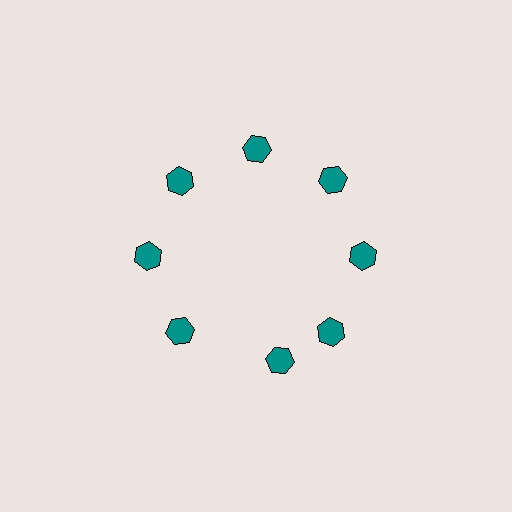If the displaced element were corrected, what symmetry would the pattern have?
It would have 8-fold rotational symmetry — the pattern would map onto itself every 45 degrees.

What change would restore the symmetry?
The symmetry would be restored by rotating it back into even spacing with its neighbors so that all 8 hexagons sit at equal angles and equal distance from the center.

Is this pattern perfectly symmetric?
No. The 8 teal hexagons are arranged in a ring, but one element near the 6 o'clock position is rotated out of alignment along the ring, breaking the 8-fold rotational symmetry.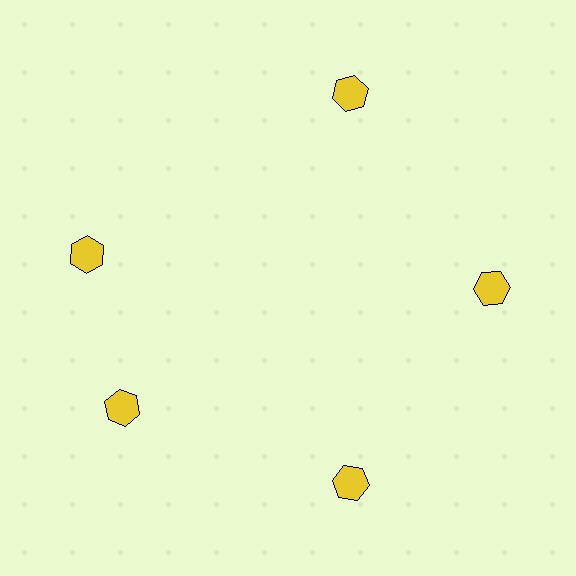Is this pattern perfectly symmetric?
No. The 5 yellow hexagons are arranged in a ring, but one element near the 10 o'clock position is rotated out of alignment along the ring, breaking the 5-fold rotational symmetry.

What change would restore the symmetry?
The symmetry would be restored by rotating it back into even spacing with its neighbors so that all 5 hexagons sit at equal angles and equal distance from the center.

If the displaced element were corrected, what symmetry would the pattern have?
It would have 5-fold rotational symmetry — the pattern would map onto itself every 72 degrees.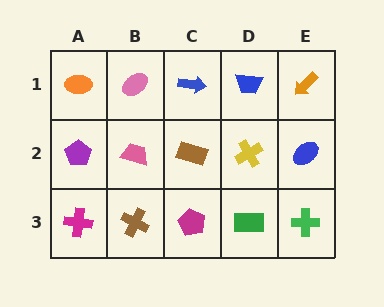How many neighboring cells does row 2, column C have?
4.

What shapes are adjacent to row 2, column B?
A pink ellipse (row 1, column B), a brown cross (row 3, column B), a purple pentagon (row 2, column A), a brown rectangle (row 2, column C).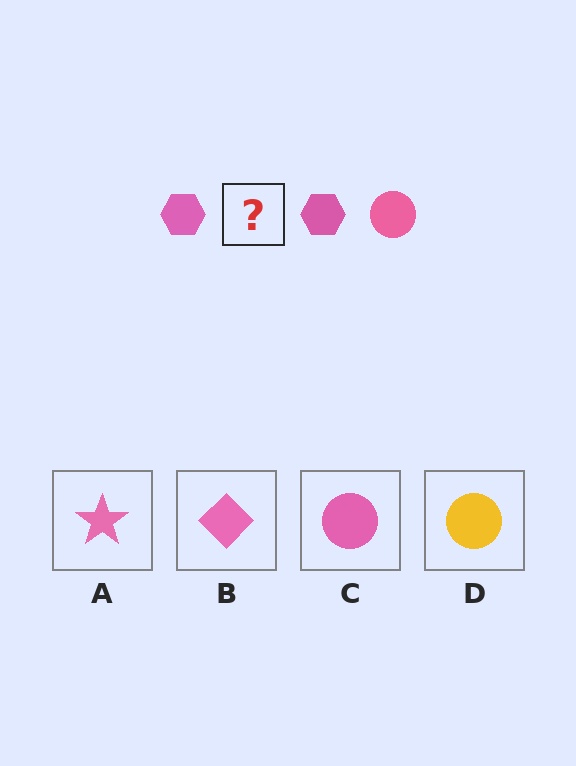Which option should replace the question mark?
Option C.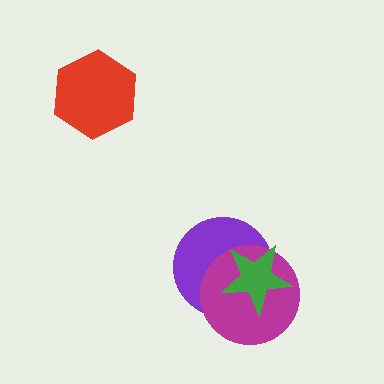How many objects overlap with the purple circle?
2 objects overlap with the purple circle.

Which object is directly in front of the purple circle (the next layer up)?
The magenta circle is directly in front of the purple circle.